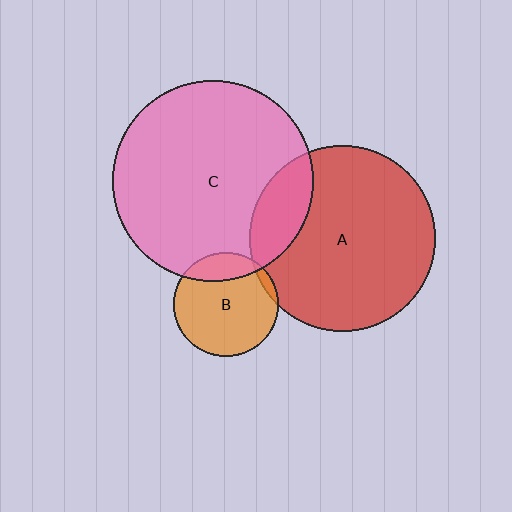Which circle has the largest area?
Circle C (pink).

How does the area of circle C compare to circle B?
Approximately 3.7 times.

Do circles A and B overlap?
Yes.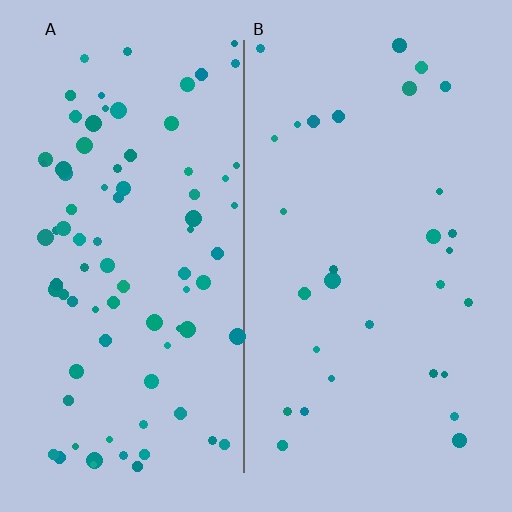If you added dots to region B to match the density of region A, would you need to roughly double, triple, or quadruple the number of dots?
Approximately triple.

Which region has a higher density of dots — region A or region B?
A (the left).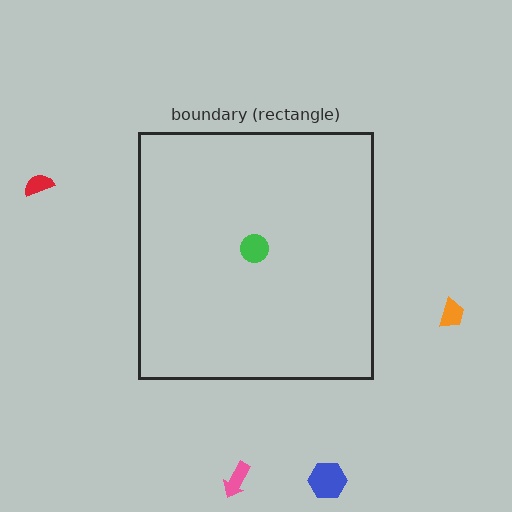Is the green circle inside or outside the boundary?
Inside.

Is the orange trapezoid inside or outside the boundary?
Outside.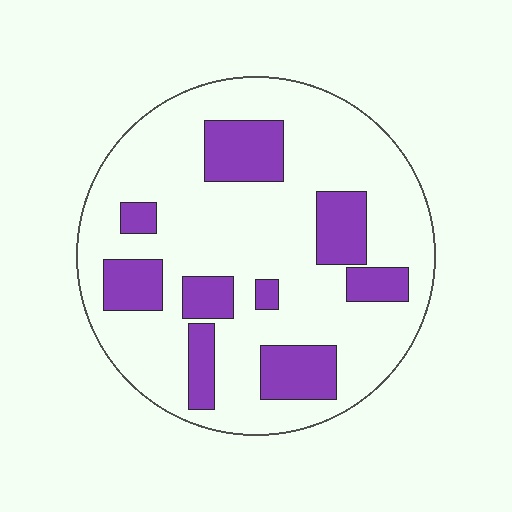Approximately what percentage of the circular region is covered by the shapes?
Approximately 25%.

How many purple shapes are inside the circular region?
9.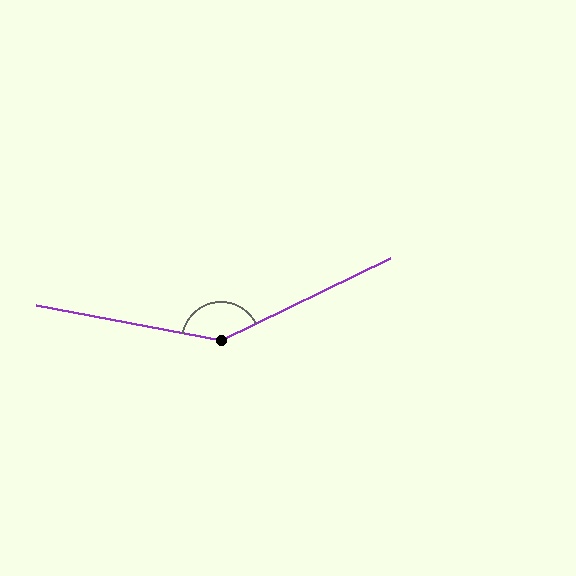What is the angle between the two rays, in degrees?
Approximately 143 degrees.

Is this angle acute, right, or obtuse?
It is obtuse.